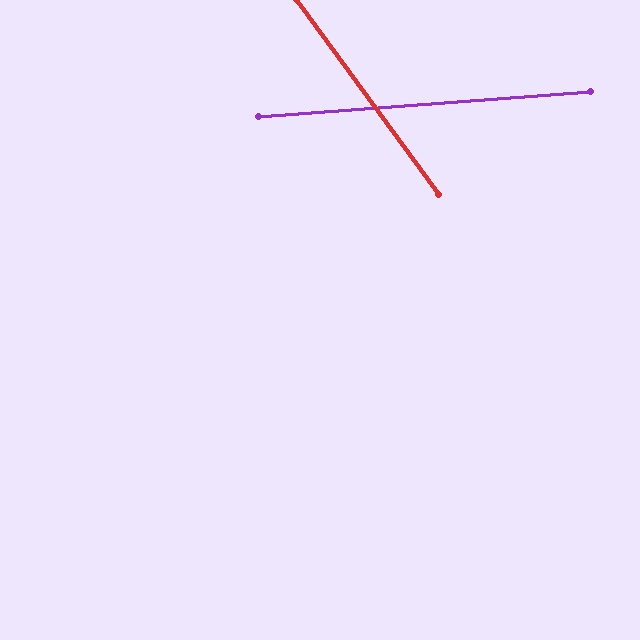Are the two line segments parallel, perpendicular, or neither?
Neither parallel nor perpendicular — they differ by about 58°.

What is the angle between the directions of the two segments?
Approximately 58 degrees.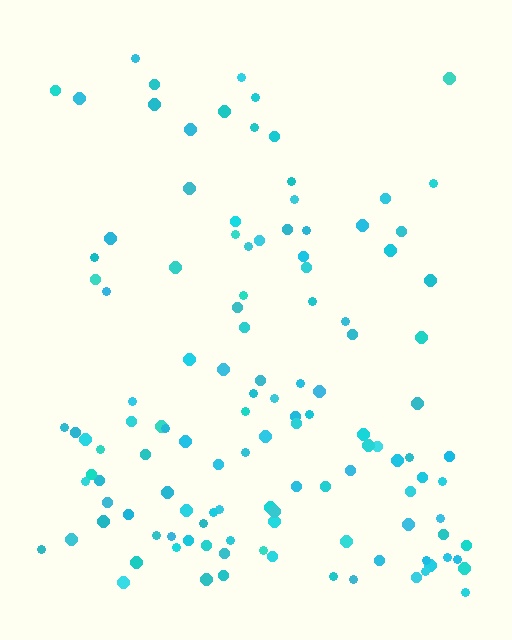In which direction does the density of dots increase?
From top to bottom, with the bottom side densest.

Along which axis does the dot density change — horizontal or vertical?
Vertical.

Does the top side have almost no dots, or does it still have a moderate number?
Still a moderate number, just noticeably fewer than the bottom.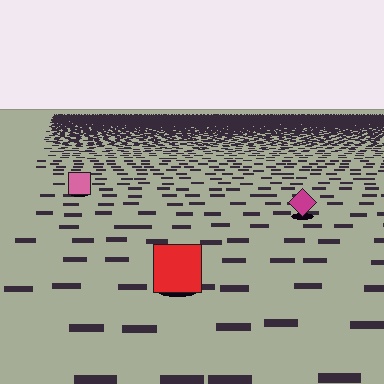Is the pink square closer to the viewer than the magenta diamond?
No. The magenta diamond is closer — you can tell from the texture gradient: the ground texture is coarser near it.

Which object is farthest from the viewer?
The pink square is farthest from the viewer. It appears smaller and the ground texture around it is denser.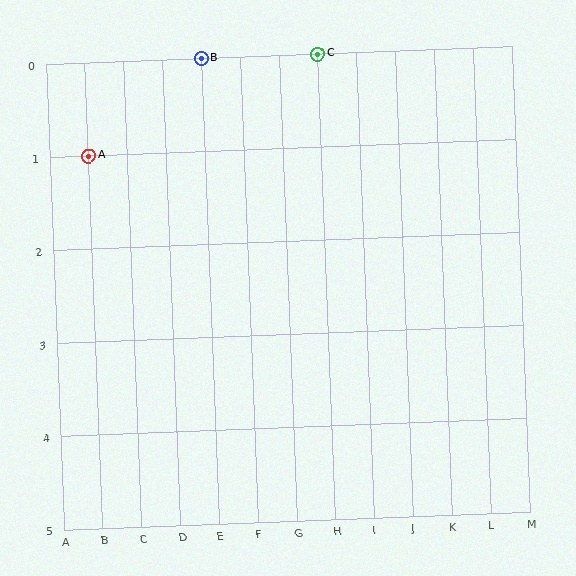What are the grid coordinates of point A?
Point A is at grid coordinates (B, 1).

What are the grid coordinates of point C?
Point C is at grid coordinates (H, 0).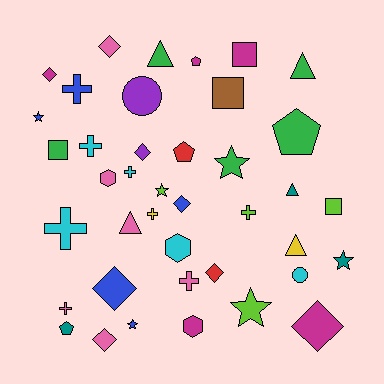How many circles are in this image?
There are 2 circles.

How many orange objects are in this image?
There are no orange objects.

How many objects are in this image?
There are 40 objects.